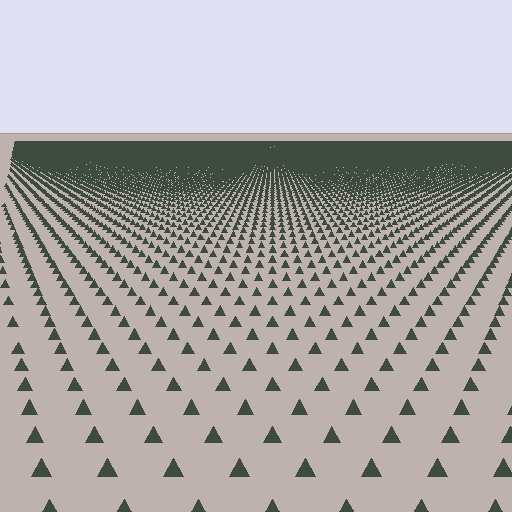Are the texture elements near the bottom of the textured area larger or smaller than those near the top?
Larger. Near the bottom, elements are closer to the viewer and appear at a bigger on-screen size.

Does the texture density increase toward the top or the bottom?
Density increases toward the top.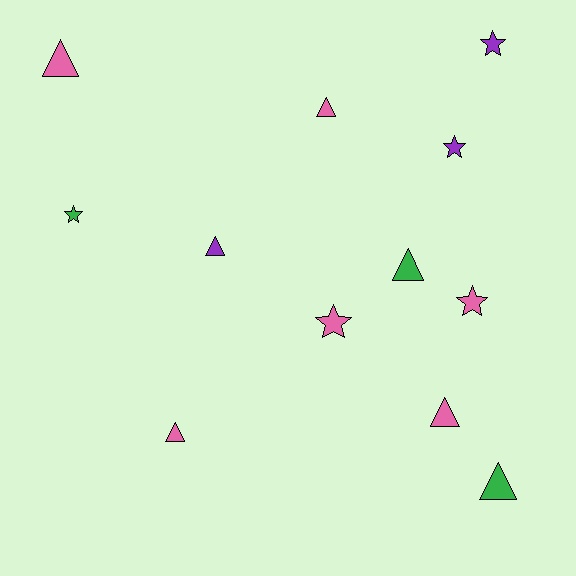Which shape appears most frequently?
Triangle, with 7 objects.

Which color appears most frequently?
Pink, with 6 objects.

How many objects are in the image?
There are 12 objects.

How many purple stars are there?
There are 2 purple stars.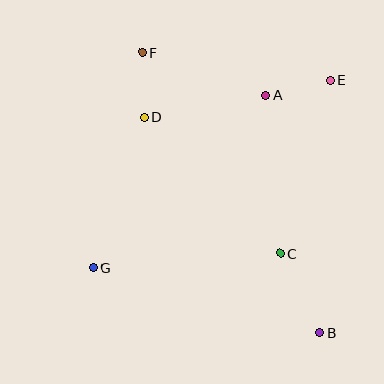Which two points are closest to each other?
Points D and F are closest to each other.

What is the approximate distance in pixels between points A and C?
The distance between A and C is approximately 159 pixels.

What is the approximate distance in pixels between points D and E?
The distance between D and E is approximately 189 pixels.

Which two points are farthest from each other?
Points B and F are farthest from each other.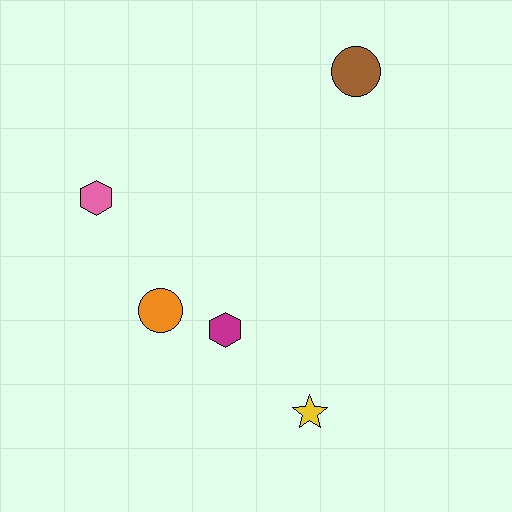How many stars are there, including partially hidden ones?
There is 1 star.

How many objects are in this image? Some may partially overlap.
There are 5 objects.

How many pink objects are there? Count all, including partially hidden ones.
There is 1 pink object.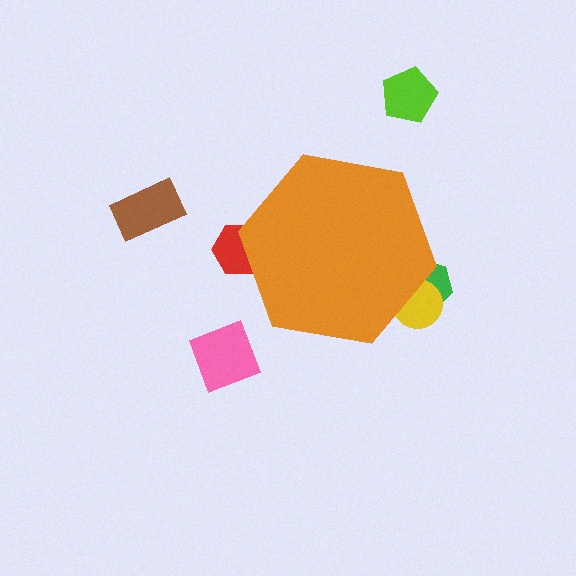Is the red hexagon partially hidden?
Yes, the red hexagon is partially hidden behind the orange hexagon.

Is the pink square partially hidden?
No, the pink square is fully visible.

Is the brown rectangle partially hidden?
No, the brown rectangle is fully visible.